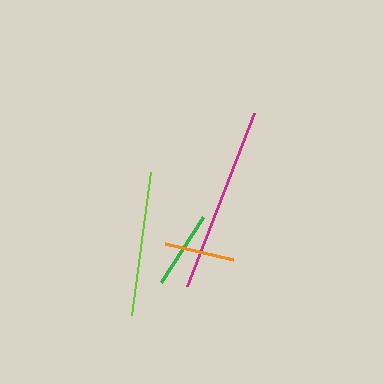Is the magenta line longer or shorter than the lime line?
The magenta line is longer than the lime line.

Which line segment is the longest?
The magenta line is the longest at approximately 185 pixels.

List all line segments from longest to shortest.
From longest to shortest: magenta, lime, green, orange.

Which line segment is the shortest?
The orange line is the shortest at approximately 70 pixels.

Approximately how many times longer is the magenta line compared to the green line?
The magenta line is approximately 2.4 times the length of the green line.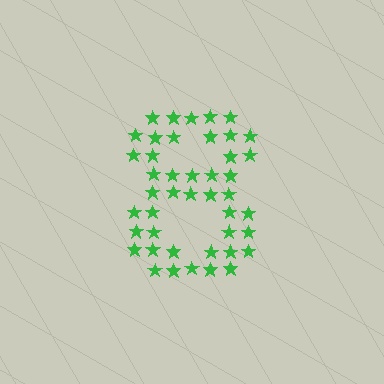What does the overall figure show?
The overall figure shows the digit 8.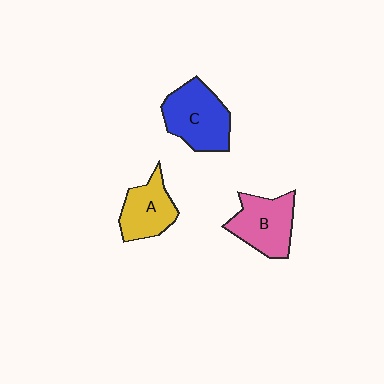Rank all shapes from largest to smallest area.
From largest to smallest: C (blue), B (pink), A (yellow).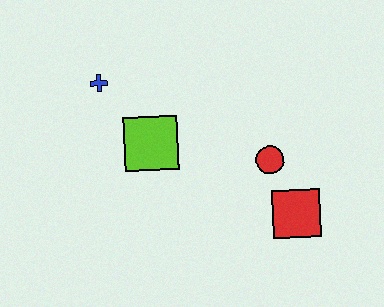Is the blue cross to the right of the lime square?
No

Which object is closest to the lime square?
The blue cross is closest to the lime square.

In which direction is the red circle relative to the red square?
The red circle is above the red square.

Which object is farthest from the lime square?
The red square is farthest from the lime square.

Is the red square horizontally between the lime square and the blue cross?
No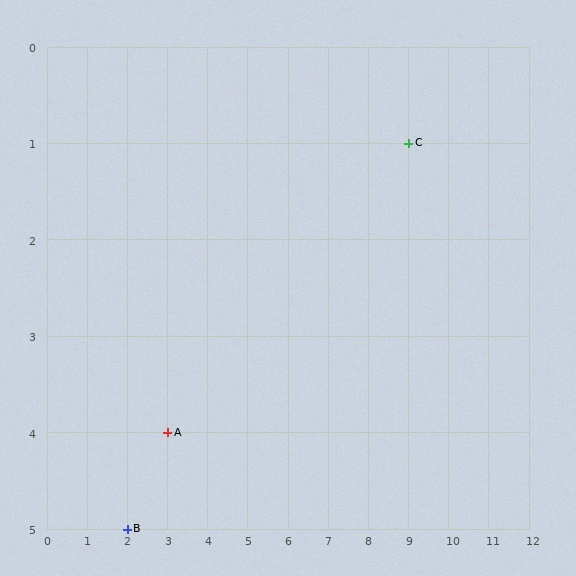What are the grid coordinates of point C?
Point C is at grid coordinates (9, 1).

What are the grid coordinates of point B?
Point B is at grid coordinates (2, 5).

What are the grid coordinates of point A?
Point A is at grid coordinates (3, 4).